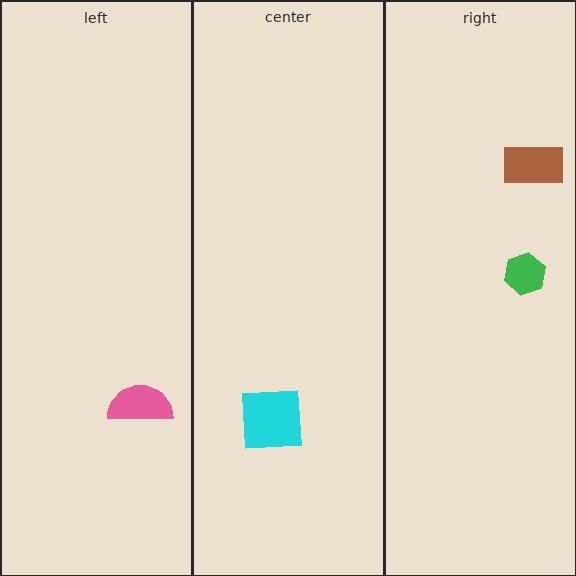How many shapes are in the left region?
1.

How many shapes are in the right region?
2.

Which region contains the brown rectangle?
The right region.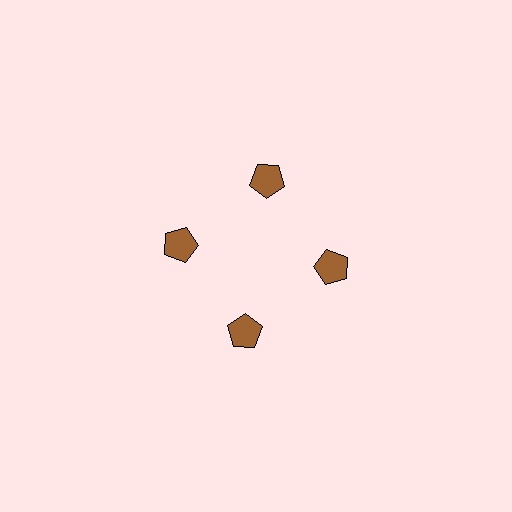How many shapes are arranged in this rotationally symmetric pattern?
There are 4 shapes, arranged in 4 groups of 1.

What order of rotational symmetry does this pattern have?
This pattern has 4-fold rotational symmetry.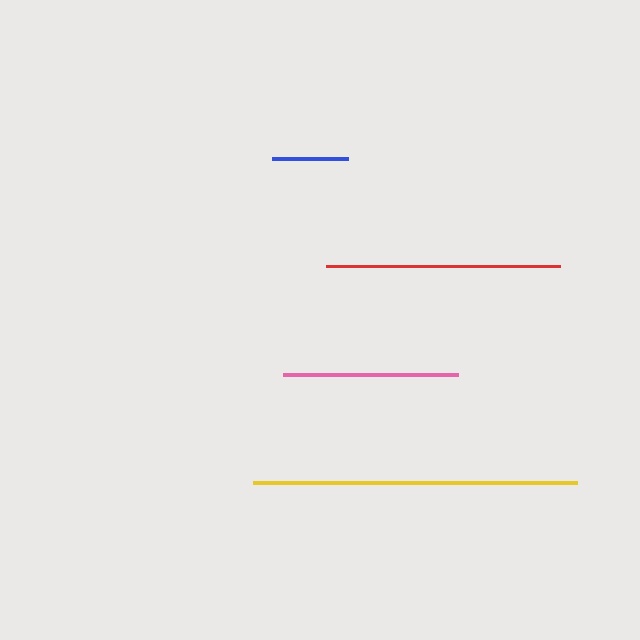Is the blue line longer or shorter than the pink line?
The pink line is longer than the blue line.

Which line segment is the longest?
The yellow line is the longest at approximately 325 pixels.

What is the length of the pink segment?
The pink segment is approximately 176 pixels long.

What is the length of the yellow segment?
The yellow segment is approximately 325 pixels long.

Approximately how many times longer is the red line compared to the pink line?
The red line is approximately 1.3 times the length of the pink line.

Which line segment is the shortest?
The blue line is the shortest at approximately 76 pixels.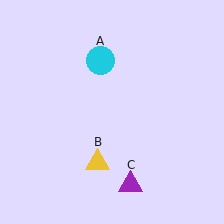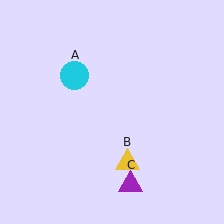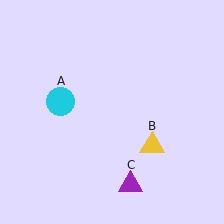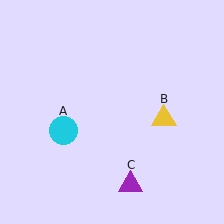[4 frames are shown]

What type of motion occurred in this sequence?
The cyan circle (object A), yellow triangle (object B) rotated counterclockwise around the center of the scene.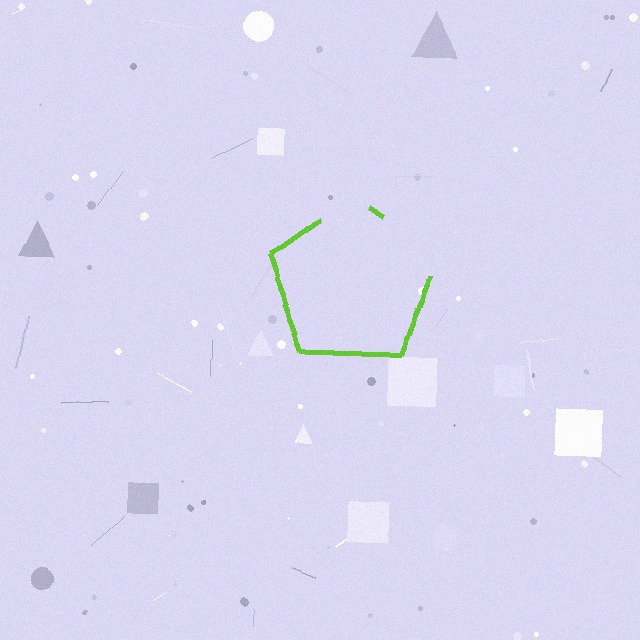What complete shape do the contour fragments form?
The contour fragments form a pentagon.